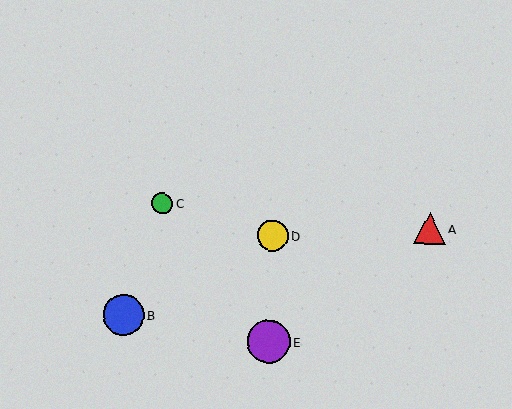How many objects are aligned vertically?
2 objects (D, E) are aligned vertically.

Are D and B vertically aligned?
No, D is at x≈272 and B is at x≈124.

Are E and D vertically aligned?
Yes, both are at x≈268.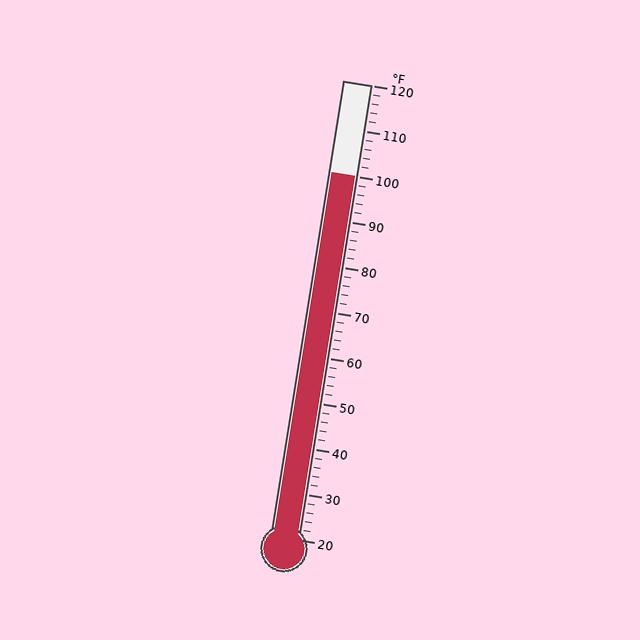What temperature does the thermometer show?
The thermometer shows approximately 100°F.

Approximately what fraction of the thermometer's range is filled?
The thermometer is filled to approximately 80% of its range.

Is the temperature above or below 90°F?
The temperature is above 90°F.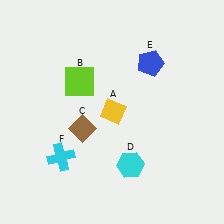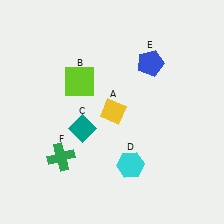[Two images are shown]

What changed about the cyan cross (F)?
In Image 1, F is cyan. In Image 2, it changed to green.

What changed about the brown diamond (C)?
In Image 1, C is brown. In Image 2, it changed to teal.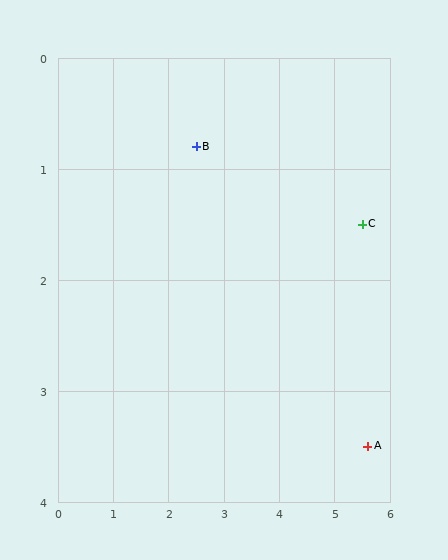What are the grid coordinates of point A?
Point A is at approximately (5.6, 3.5).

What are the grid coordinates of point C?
Point C is at approximately (5.5, 1.5).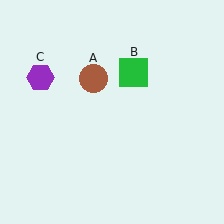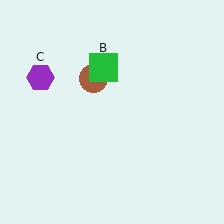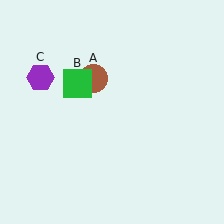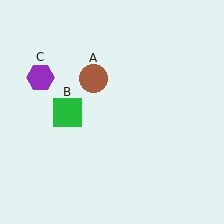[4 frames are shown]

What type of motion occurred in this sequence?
The green square (object B) rotated counterclockwise around the center of the scene.